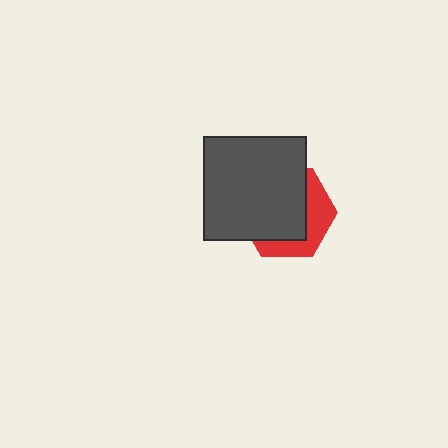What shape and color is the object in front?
The object in front is a dark gray square.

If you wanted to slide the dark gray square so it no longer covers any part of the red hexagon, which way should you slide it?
Slide it toward the upper-left — that is the most direct way to separate the two shapes.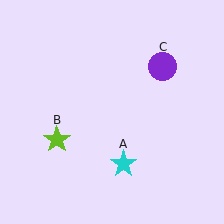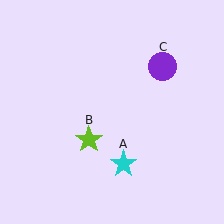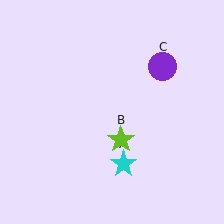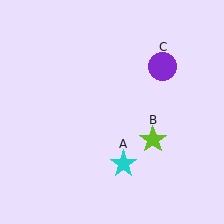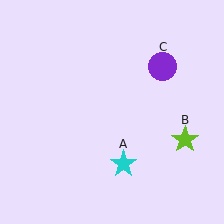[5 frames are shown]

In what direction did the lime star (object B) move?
The lime star (object B) moved right.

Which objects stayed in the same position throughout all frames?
Cyan star (object A) and purple circle (object C) remained stationary.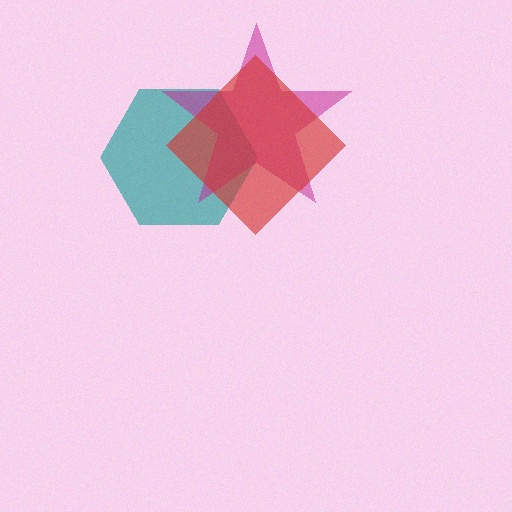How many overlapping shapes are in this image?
There are 3 overlapping shapes in the image.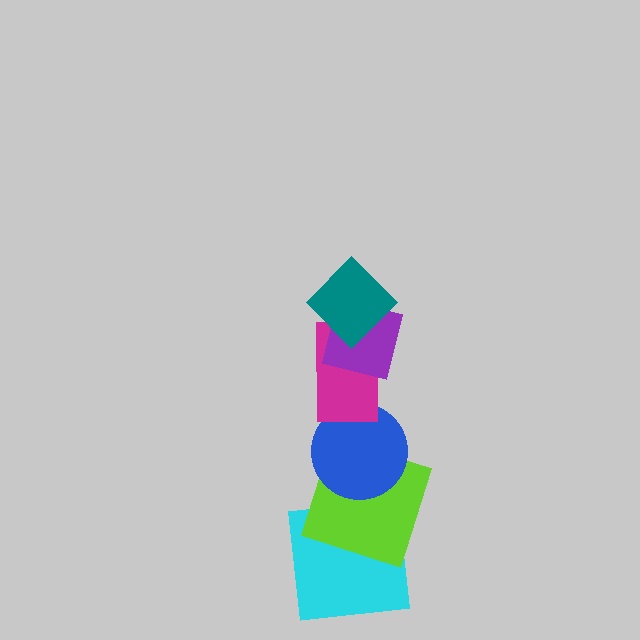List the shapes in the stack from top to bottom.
From top to bottom: the teal diamond, the purple square, the magenta rectangle, the blue circle, the lime square, the cyan square.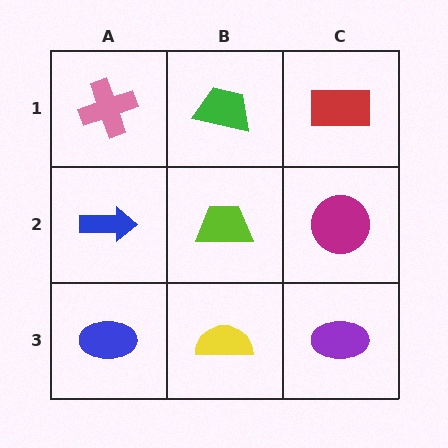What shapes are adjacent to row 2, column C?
A red rectangle (row 1, column C), a purple ellipse (row 3, column C), a lime trapezoid (row 2, column B).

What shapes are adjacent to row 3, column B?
A lime trapezoid (row 2, column B), a blue ellipse (row 3, column A), a purple ellipse (row 3, column C).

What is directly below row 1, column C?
A magenta circle.